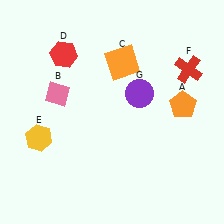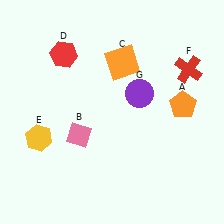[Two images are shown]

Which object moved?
The pink diamond (B) moved down.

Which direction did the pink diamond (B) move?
The pink diamond (B) moved down.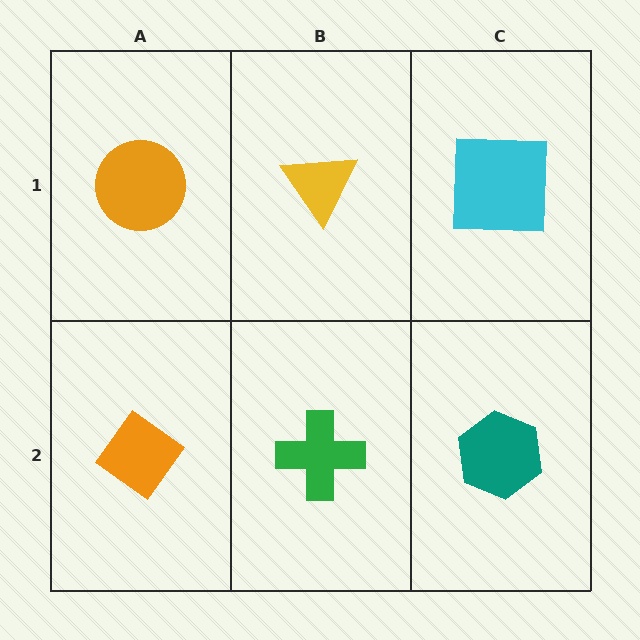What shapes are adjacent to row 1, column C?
A teal hexagon (row 2, column C), a yellow triangle (row 1, column B).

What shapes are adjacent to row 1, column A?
An orange diamond (row 2, column A), a yellow triangle (row 1, column B).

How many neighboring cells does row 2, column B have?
3.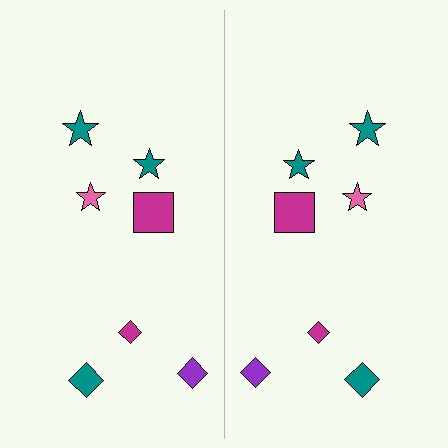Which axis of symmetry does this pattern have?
The pattern has a vertical axis of symmetry running through the center of the image.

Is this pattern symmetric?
Yes, this pattern has bilateral (reflection) symmetry.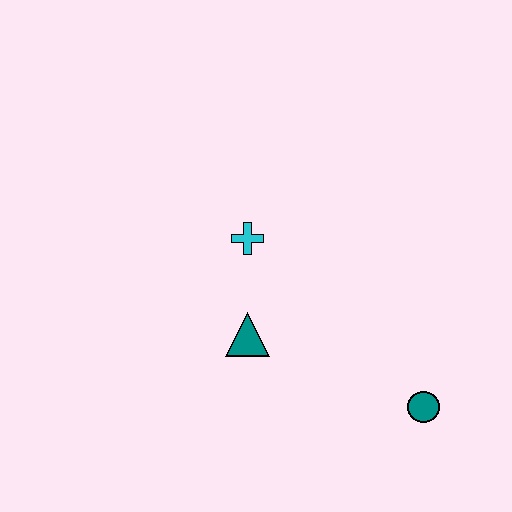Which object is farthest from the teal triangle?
The teal circle is farthest from the teal triangle.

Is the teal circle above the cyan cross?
No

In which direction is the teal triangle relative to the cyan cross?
The teal triangle is below the cyan cross.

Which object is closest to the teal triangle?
The cyan cross is closest to the teal triangle.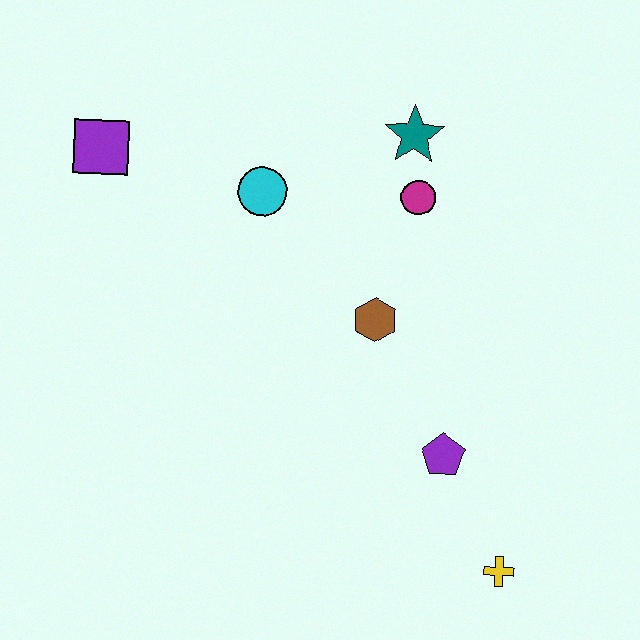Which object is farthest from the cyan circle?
The yellow cross is farthest from the cyan circle.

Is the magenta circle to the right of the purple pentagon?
No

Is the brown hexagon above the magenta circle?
No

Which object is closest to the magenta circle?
The teal star is closest to the magenta circle.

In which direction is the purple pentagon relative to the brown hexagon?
The purple pentagon is below the brown hexagon.